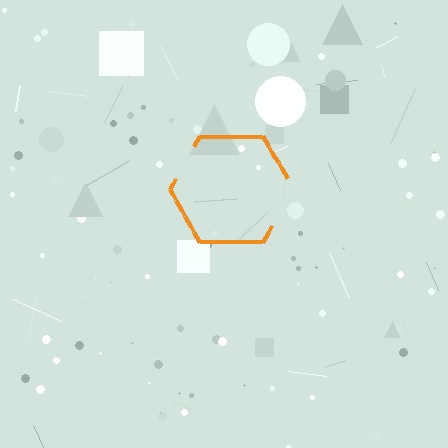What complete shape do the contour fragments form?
The contour fragments form a hexagon.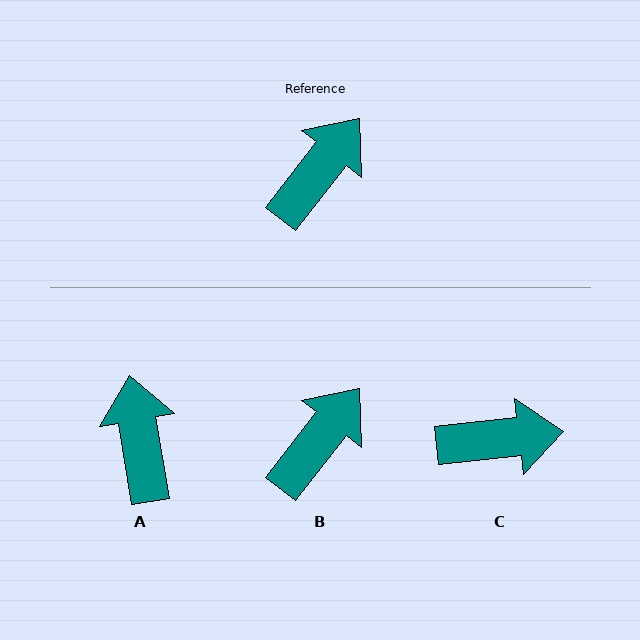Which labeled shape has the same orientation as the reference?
B.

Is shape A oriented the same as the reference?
No, it is off by about 48 degrees.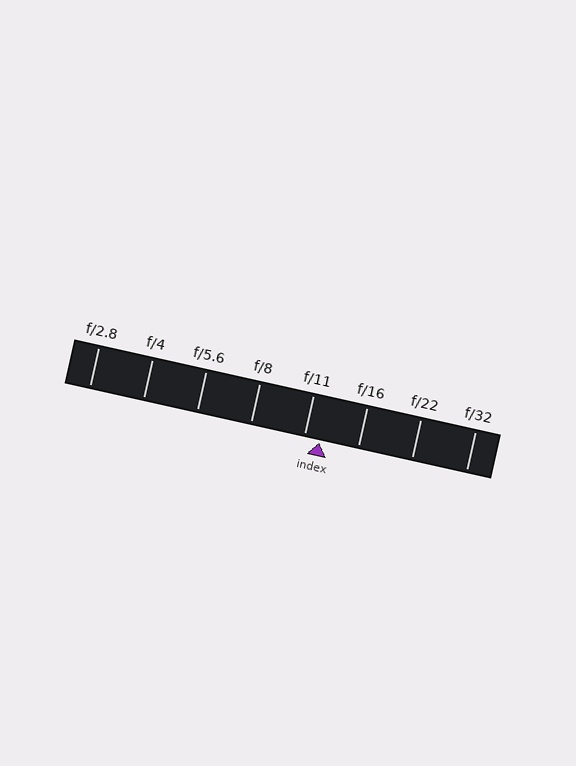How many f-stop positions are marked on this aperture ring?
There are 8 f-stop positions marked.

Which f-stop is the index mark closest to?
The index mark is closest to f/11.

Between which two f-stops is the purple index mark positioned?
The index mark is between f/11 and f/16.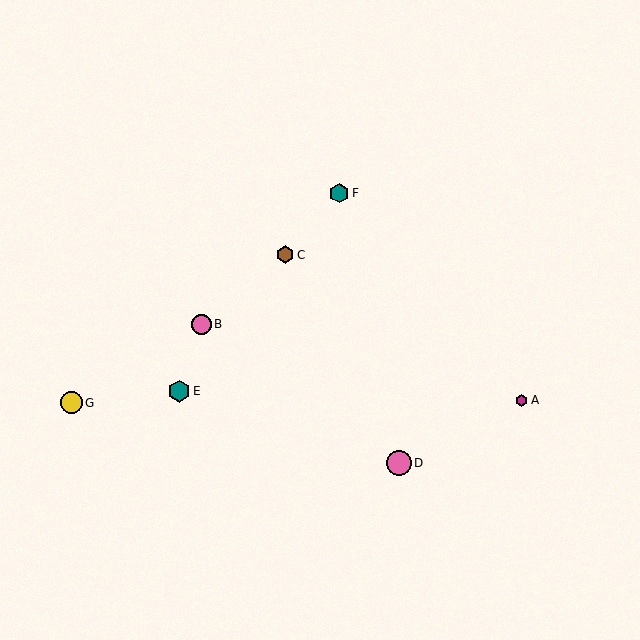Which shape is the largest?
The pink circle (labeled D) is the largest.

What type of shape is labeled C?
Shape C is a brown hexagon.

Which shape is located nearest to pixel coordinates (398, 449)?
The pink circle (labeled D) at (399, 463) is nearest to that location.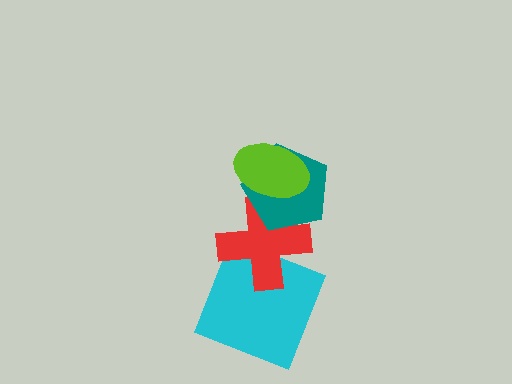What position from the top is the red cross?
The red cross is 3rd from the top.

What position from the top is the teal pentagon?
The teal pentagon is 2nd from the top.